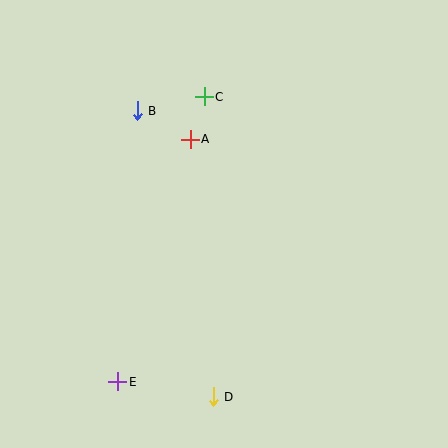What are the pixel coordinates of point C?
Point C is at (204, 97).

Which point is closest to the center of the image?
Point A at (190, 139) is closest to the center.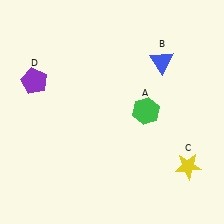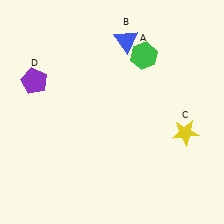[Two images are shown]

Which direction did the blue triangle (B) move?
The blue triangle (B) moved left.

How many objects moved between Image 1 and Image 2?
3 objects moved between the two images.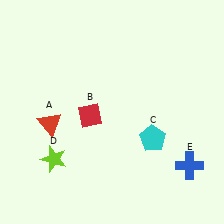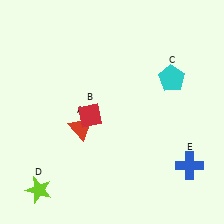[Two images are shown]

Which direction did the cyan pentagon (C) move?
The cyan pentagon (C) moved up.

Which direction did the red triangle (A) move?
The red triangle (A) moved right.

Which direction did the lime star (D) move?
The lime star (D) moved down.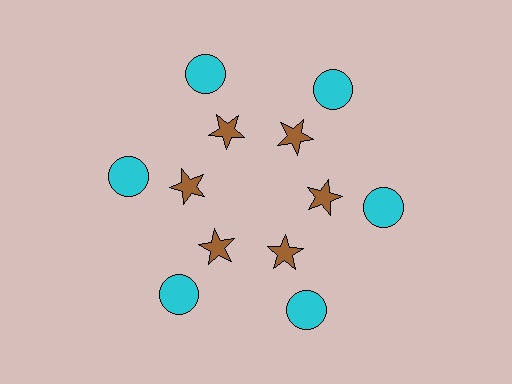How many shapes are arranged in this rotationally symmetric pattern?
There are 12 shapes, arranged in 6 groups of 2.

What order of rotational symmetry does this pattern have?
This pattern has 6-fold rotational symmetry.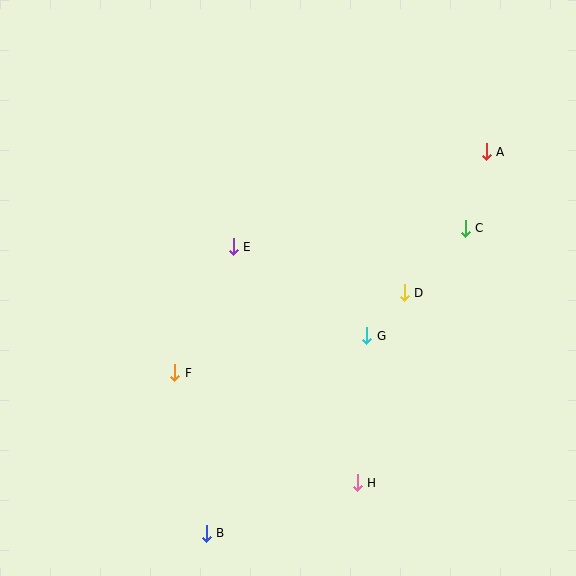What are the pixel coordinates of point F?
Point F is at (175, 373).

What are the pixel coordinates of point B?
Point B is at (206, 533).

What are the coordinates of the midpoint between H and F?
The midpoint between H and F is at (266, 428).